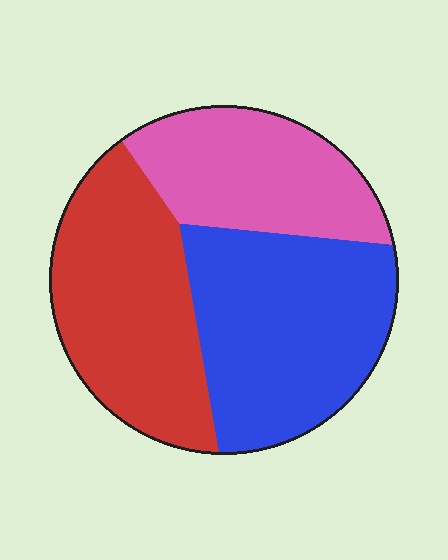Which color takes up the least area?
Pink, at roughly 25%.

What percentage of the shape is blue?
Blue takes up between a quarter and a half of the shape.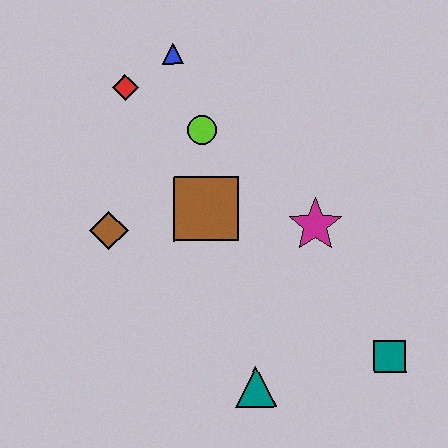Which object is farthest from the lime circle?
The teal square is farthest from the lime circle.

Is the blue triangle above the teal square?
Yes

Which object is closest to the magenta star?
The brown square is closest to the magenta star.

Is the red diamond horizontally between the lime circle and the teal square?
No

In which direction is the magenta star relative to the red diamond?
The magenta star is to the right of the red diamond.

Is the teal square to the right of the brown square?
Yes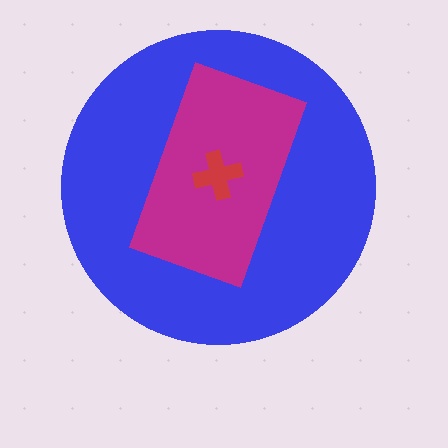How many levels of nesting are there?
3.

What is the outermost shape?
The blue circle.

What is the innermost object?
The red cross.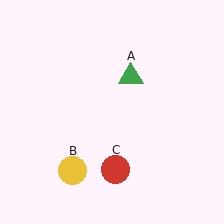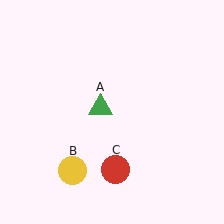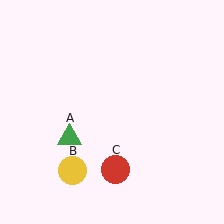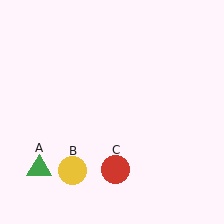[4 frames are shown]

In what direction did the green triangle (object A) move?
The green triangle (object A) moved down and to the left.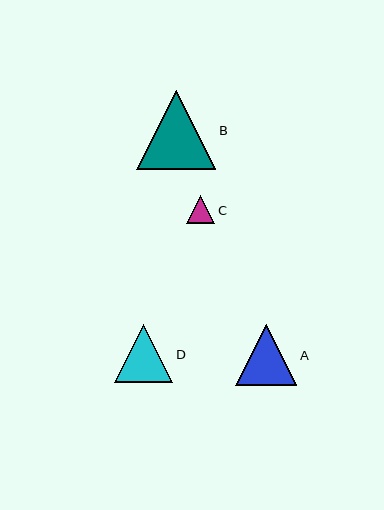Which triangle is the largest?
Triangle B is the largest with a size of approximately 80 pixels.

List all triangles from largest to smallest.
From largest to smallest: B, A, D, C.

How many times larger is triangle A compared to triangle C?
Triangle A is approximately 2.2 times the size of triangle C.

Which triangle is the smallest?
Triangle C is the smallest with a size of approximately 28 pixels.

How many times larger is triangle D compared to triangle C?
Triangle D is approximately 2.1 times the size of triangle C.